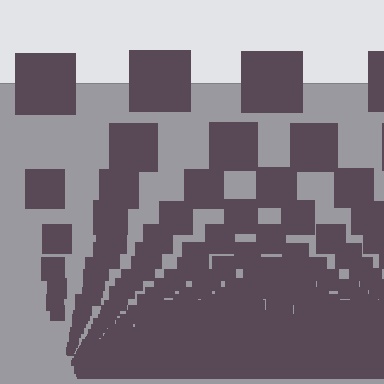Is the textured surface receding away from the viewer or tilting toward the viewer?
The surface appears to tilt toward the viewer. Texture elements get larger and sparser toward the top.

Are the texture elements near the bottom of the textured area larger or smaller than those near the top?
Smaller. The gradient is inverted — elements near the bottom are smaller and denser.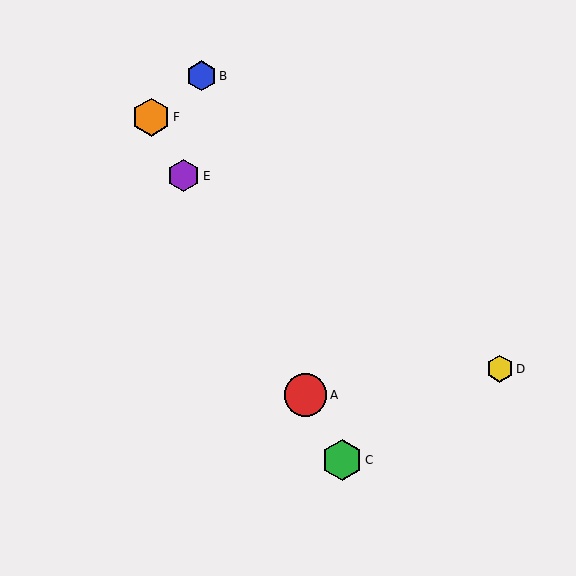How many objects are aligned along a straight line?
4 objects (A, C, E, F) are aligned along a straight line.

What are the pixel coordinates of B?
Object B is at (201, 76).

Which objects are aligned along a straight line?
Objects A, C, E, F are aligned along a straight line.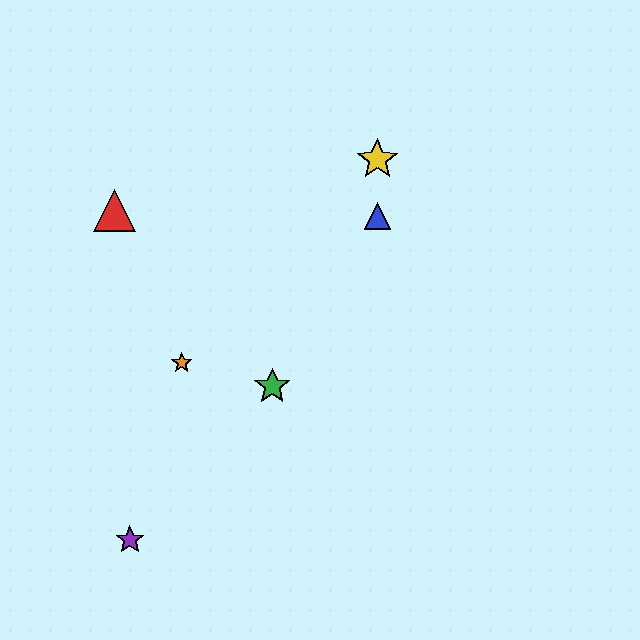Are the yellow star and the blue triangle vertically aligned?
Yes, both are at x≈377.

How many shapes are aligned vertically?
2 shapes (the blue triangle, the yellow star) are aligned vertically.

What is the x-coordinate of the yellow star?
The yellow star is at x≈377.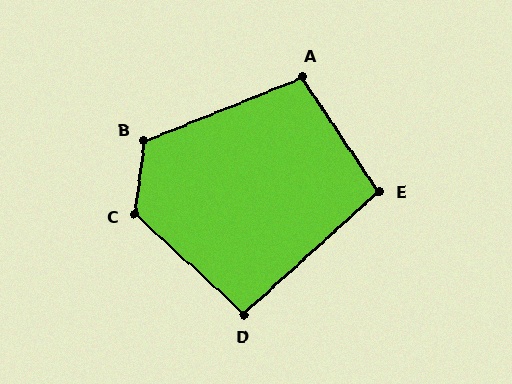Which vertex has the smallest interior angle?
D, at approximately 95 degrees.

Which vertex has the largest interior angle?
C, at approximately 125 degrees.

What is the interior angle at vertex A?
Approximately 102 degrees (obtuse).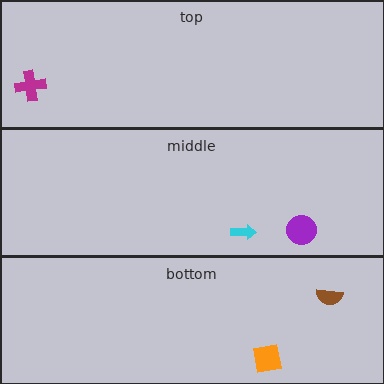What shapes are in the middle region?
The cyan arrow, the purple circle.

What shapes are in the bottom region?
The orange square, the brown semicircle.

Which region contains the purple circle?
The middle region.